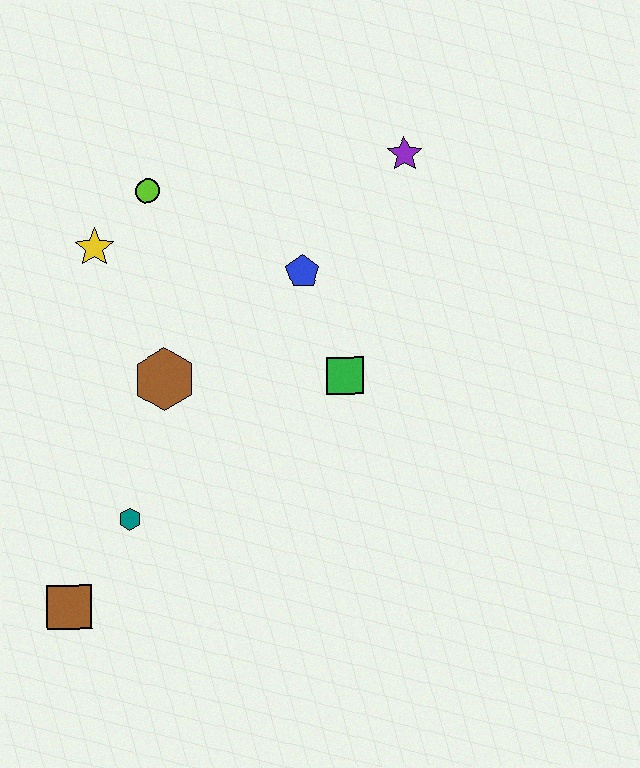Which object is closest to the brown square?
The teal hexagon is closest to the brown square.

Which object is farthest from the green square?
The brown square is farthest from the green square.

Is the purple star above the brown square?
Yes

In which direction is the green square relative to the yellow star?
The green square is to the right of the yellow star.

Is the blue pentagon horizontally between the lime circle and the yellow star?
No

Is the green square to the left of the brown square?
No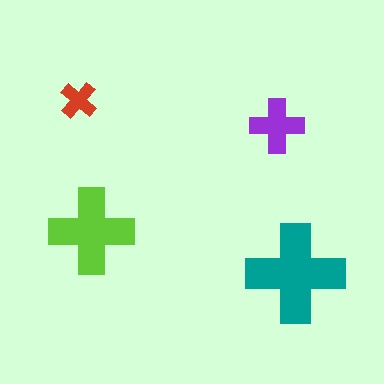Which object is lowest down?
The teal cross is bottommost.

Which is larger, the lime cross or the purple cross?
The lime one.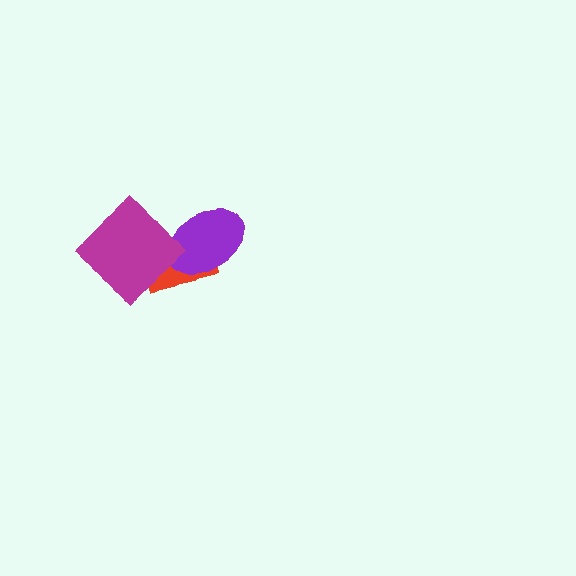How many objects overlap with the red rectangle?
2 objects overlap with the red rectangle.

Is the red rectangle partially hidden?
Yes, it is partially covered by another shape.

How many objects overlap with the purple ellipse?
1 object overlaps with the purple ellipse.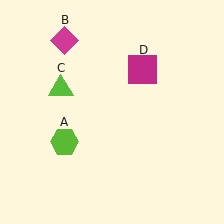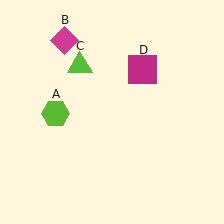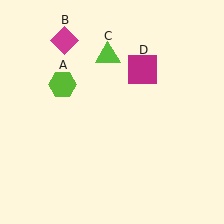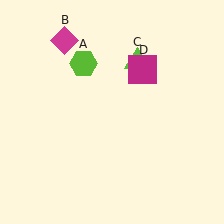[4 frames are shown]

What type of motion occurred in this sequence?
The lime hexagon (object A), lime triangle (object C) rotated clockwise around the center of the scene.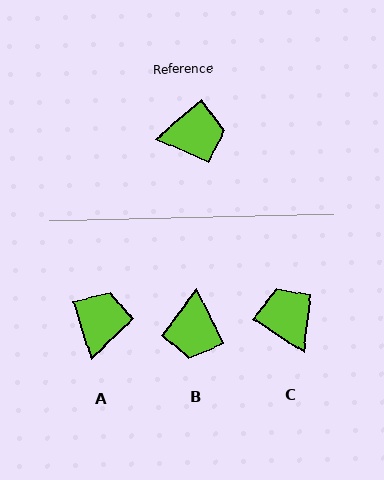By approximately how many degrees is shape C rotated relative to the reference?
Approximately 106 degrees counter-clockwise.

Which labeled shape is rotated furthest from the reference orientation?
C, about 106 degrees away.